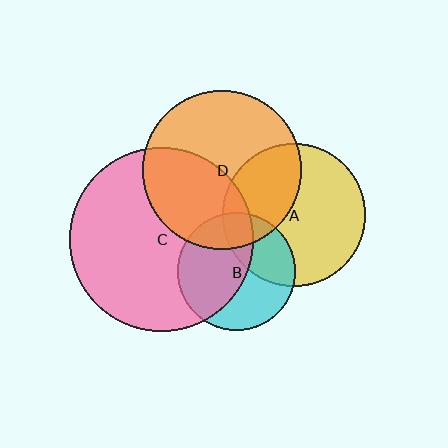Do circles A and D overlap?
Yes.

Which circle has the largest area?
Circle C (pink).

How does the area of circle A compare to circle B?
Approximately 1.5 times.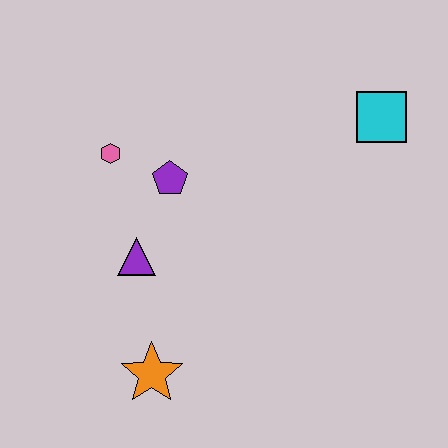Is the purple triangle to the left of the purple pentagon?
Yes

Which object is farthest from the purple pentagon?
The cyan square is farthest from the purple pentagon.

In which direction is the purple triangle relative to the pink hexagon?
The purple triangle is below the pink hexagon.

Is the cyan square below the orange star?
No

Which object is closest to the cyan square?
The purple pentagon is closest to the cyan square.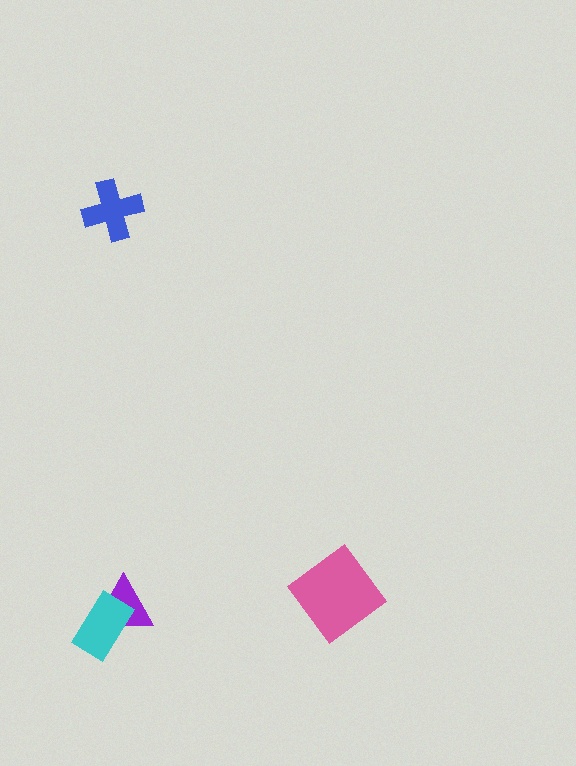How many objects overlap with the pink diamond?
0 objects overlap with the pink diamond.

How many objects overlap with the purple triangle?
1 object overlaps with the purple triangle.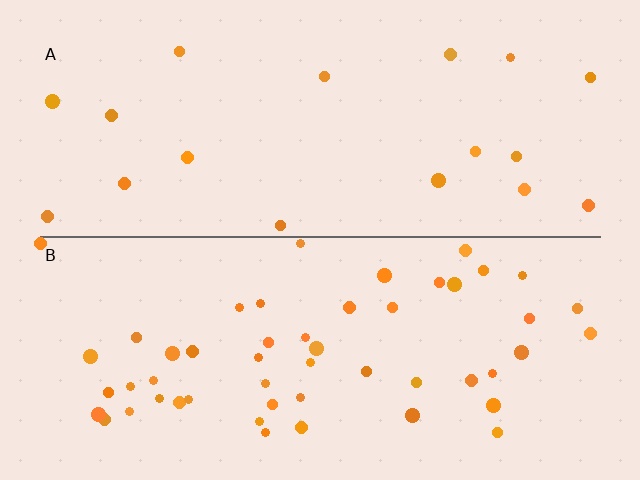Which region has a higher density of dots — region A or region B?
B (the bottom).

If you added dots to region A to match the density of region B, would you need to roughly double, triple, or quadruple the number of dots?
Approximately triple.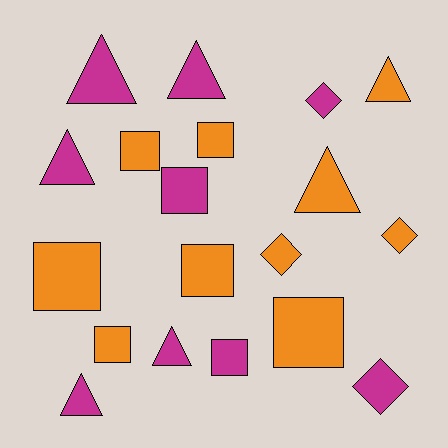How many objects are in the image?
There are 19 objects.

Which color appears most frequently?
Orange, with 10 objects.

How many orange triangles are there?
There are 2 orange triangles.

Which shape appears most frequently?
Square, with 8 objects.